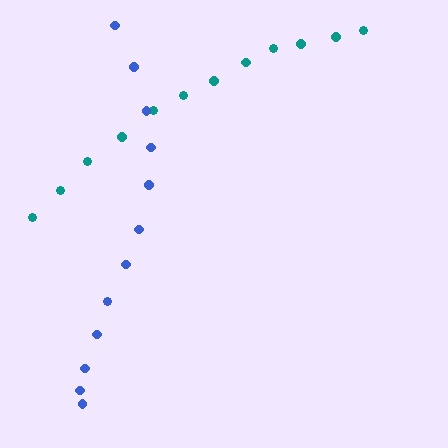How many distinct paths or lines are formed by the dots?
There are 2 distinct paths.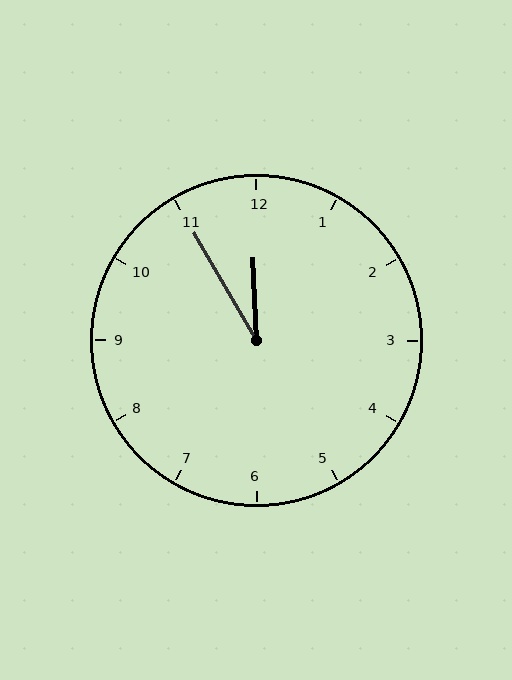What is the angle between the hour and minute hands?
Approximately 28 degrees.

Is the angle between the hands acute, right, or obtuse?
It is acute.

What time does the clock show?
11:55.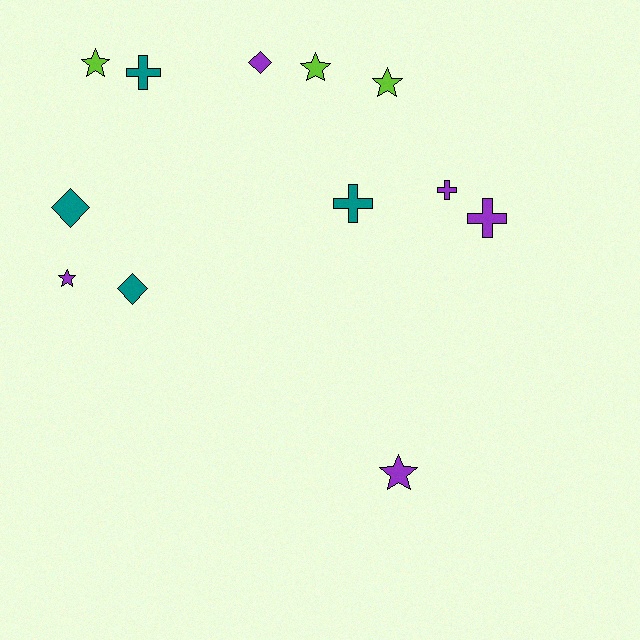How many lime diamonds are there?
There are no lime diamonds.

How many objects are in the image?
There are 12 objects.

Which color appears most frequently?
Purple, with 5 objects.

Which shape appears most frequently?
Star, with 5 objects.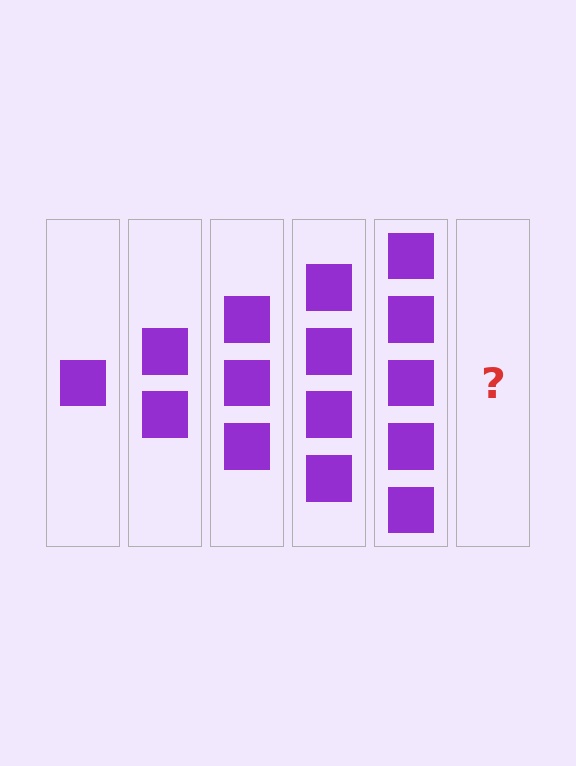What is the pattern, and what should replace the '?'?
The pattern is that each step adds one more square. The '?' should be 6 squares.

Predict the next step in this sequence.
The next step is 6 squares.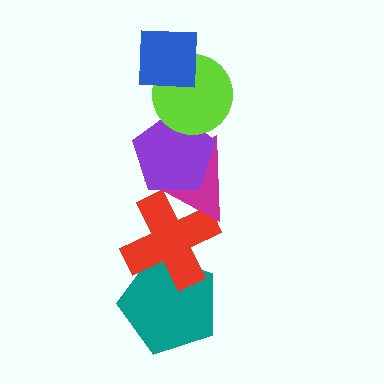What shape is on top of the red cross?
The magenta triangle is on top of the red cross.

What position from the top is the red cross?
The red cross is 5th from the top.